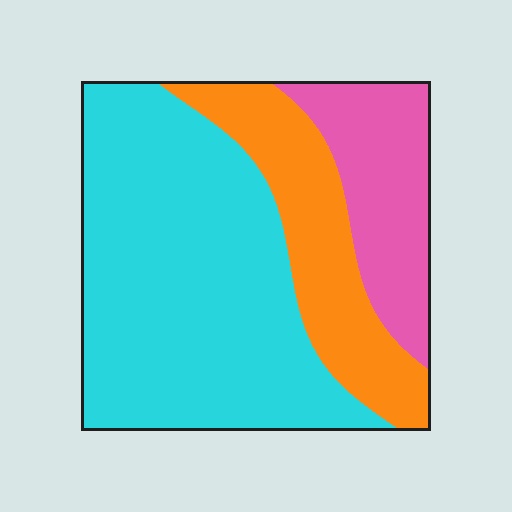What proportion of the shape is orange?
Orange covers around 25% of the shape.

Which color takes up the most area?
Cyan, at roughly 60%.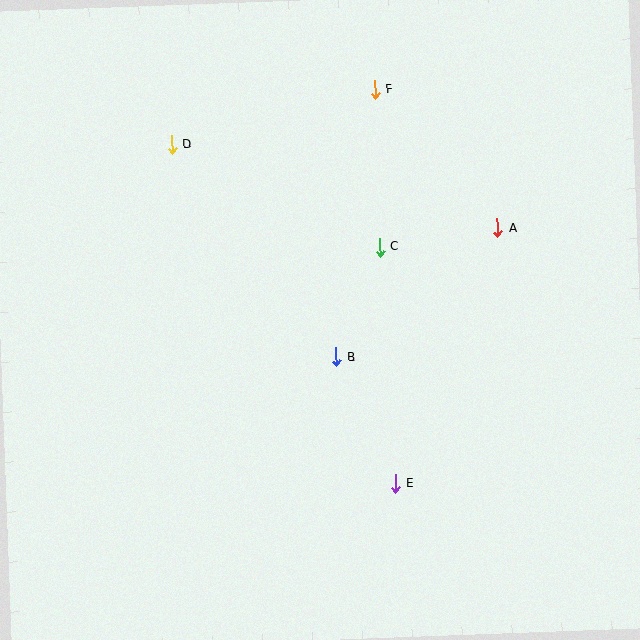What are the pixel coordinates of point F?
Point F is at (375, 89).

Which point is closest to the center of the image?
Point B at (336, 357) is closest to the center.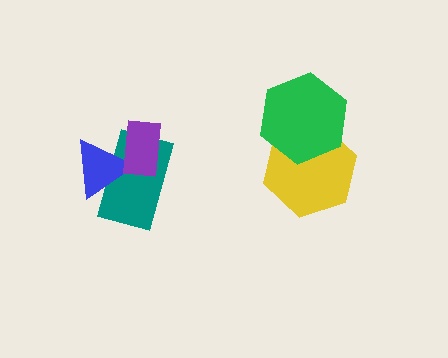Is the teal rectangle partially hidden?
Yes, it is partially covered by another shape.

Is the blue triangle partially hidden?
Yes, it is partially covered by another shape.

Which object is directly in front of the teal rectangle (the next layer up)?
The blue triangle is directly in front of the teal rectangle.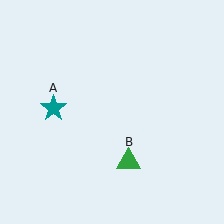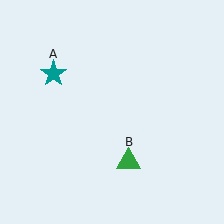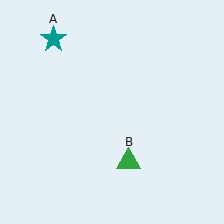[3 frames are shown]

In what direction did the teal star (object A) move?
The teal star (object A) moved up.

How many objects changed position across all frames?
1 object changed position: teal star (object A).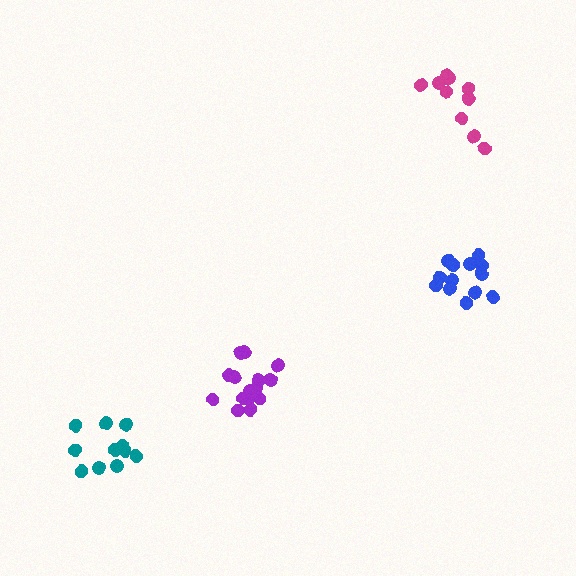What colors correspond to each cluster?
The clusters are colored: magenta, teal, purple, blue.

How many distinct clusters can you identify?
There are 4 distinct clusters.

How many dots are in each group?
Group 1: 10 dots, Group 2: 11 dots, Group 3: 15 dots, Group 4: 13 dots (49 total).